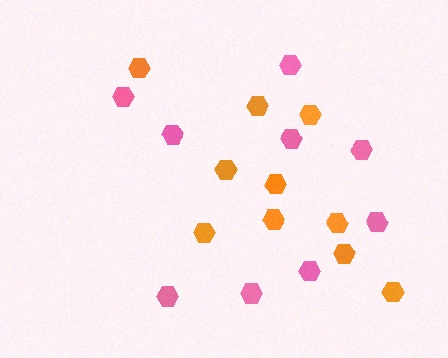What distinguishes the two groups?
There are 2 groups: one group of pink hexagons (9) and one group of orange hexagons (10).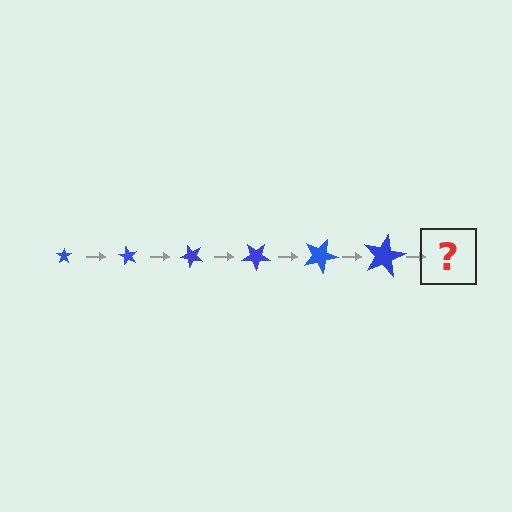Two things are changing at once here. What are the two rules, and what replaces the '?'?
The two rules are that the star grows larger each step and it rotates 60 degrees each step. The '?' should be a star, larger than the previous one and rotated 360 degrees from the start.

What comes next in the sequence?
The next element should be a star, larger than the previous one and rotated 360 degrees from the start.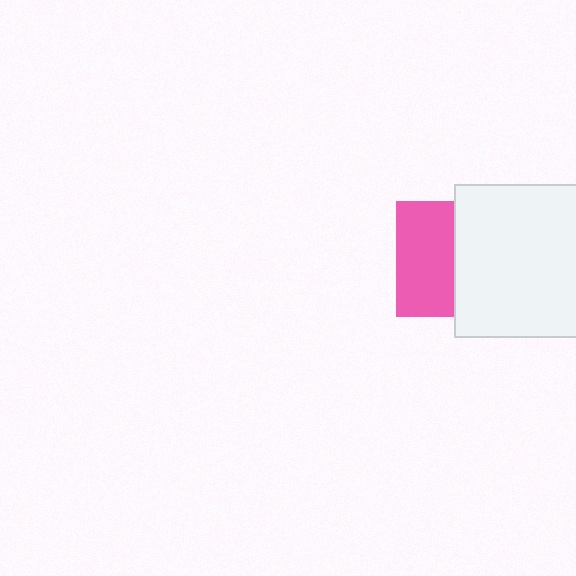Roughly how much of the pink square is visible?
About half of it is visible (roughly 49%).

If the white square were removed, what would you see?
You would see the complete pink square.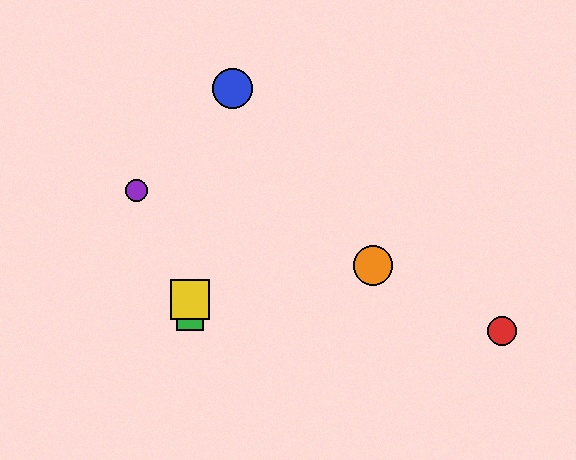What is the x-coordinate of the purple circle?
The purple circle is at x≈136.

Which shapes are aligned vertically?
The green square, the yellow square are aligned vertically.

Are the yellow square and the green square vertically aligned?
Yes, both are at x≈190.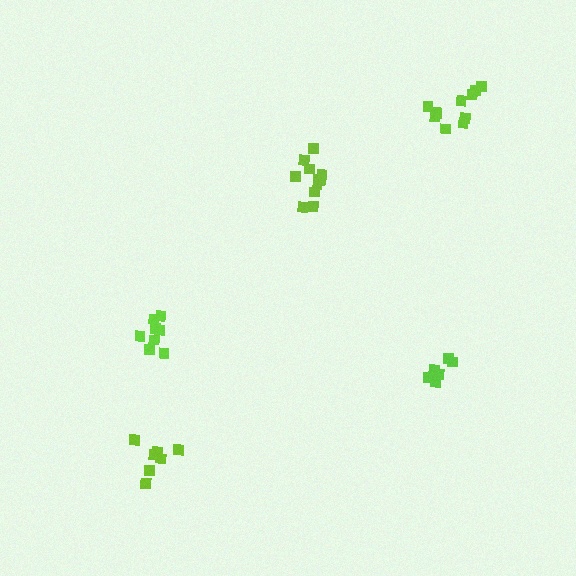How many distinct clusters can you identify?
There are 5 distinct clusters.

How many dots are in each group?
Group 1: 8 dots, Group 2: 11 dots, Group 3: 10 dots, Group 4: 6 dots, Group 5: 7 dots (42 total).